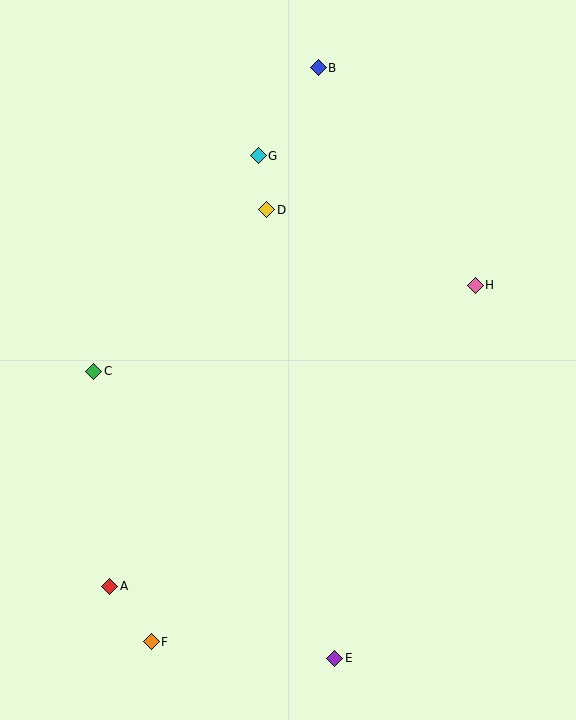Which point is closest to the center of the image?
Point D at (267, 210) is closest to the center.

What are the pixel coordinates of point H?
Point H is at (475, 285).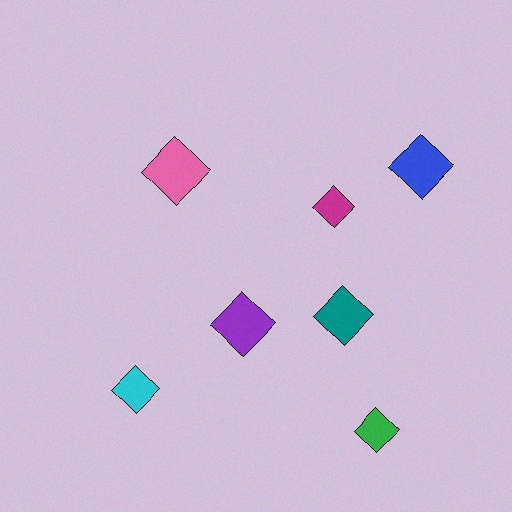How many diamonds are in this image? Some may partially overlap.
There are 7 diamonds.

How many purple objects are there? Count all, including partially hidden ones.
There is 1 purple object.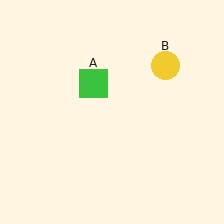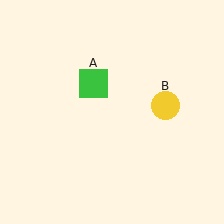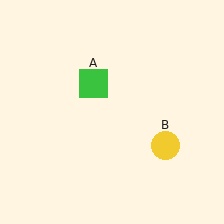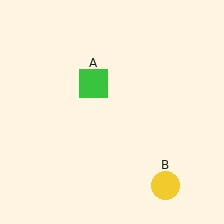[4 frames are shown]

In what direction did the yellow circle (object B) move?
The yellow circle (object B) moved down.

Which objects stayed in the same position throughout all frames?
Green square (object A) remained stationary.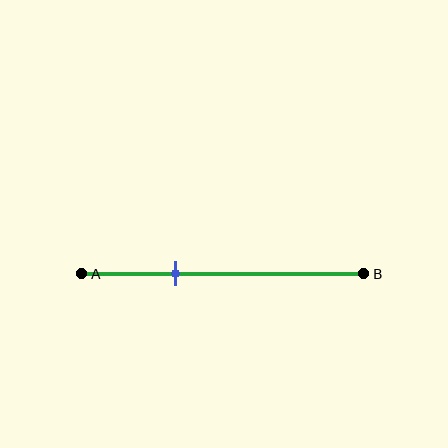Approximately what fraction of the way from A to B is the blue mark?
The blue mark is approximately 35% of the way from A to B.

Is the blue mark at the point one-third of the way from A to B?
Yes, the mark is approximately at the one-third point.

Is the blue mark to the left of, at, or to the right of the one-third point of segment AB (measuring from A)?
The blue mark is approximately at the one-third point of segment AB.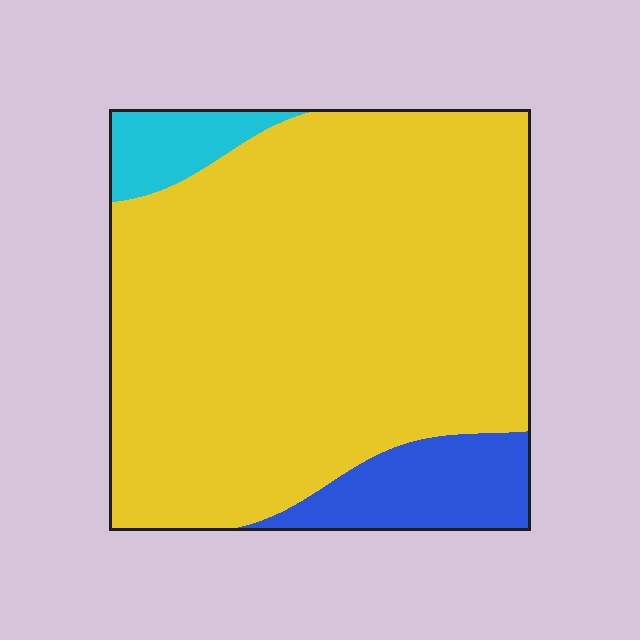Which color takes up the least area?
Cyan, at roughly 5%.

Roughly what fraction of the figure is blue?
Blue takes up about one tenth (1/10) of the figure.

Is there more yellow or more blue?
Yellow.